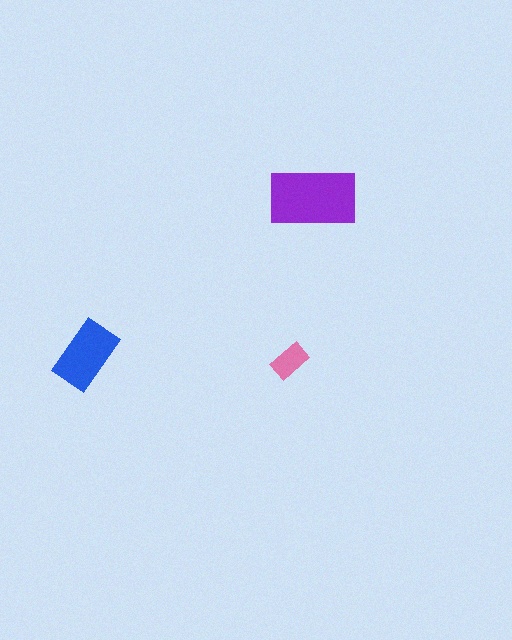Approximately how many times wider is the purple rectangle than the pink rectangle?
About 2.5 times wider.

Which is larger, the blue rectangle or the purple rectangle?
The purple one.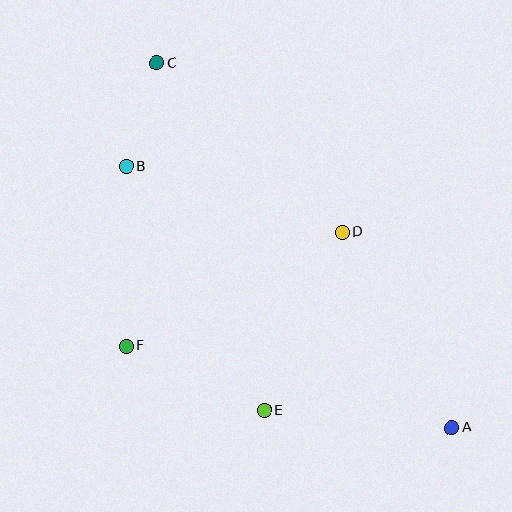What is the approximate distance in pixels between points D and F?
The distance between D and F is approximately 244 pixels.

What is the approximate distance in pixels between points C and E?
The distance between C and E is approximately 363 pixels.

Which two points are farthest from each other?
Points A and C are farthest from each other.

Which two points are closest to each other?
Points B and C are closest to each other.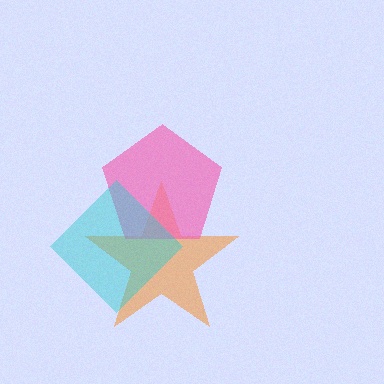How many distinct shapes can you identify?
There are 3 distinct shapes: an orange star, a pink pentagon, a cyan diamond.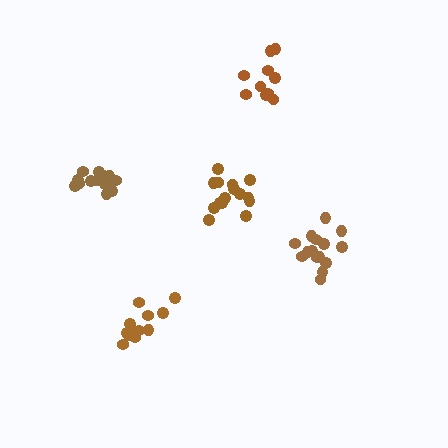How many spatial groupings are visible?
There are 5 spatial groupings.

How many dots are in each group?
Group 1: 15 dots, Group 2: 10 dots, Group 3: 12 dots, Group 4: 15 dots, Group 5: 14 dots (66 total).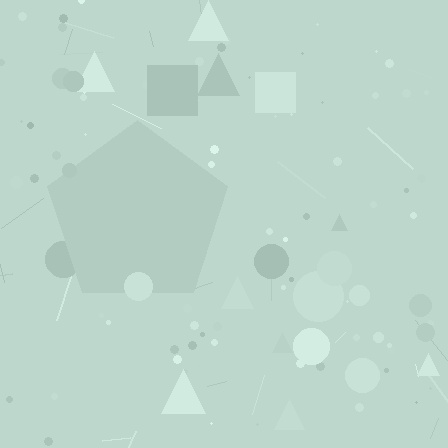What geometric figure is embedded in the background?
A pentagon is embedded in the background.